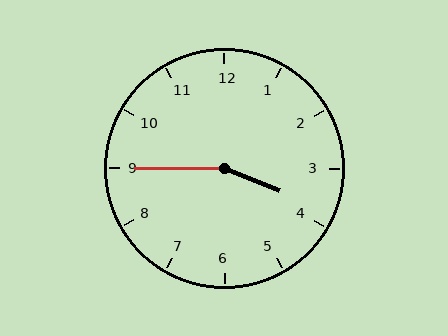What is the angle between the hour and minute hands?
Approximately 158 degrees.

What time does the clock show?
3:45.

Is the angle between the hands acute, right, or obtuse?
It is obtuse.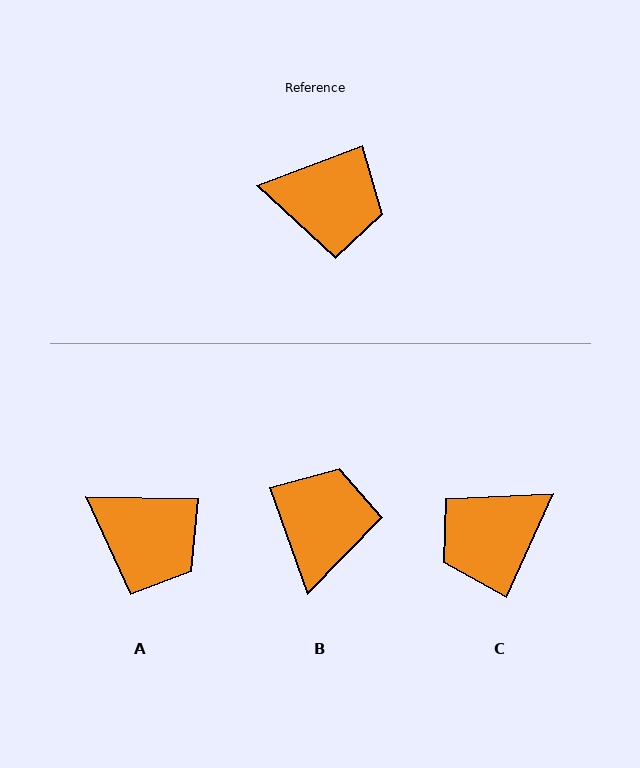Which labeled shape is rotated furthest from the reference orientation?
C, about 135 degrees away.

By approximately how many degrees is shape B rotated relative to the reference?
Approximately 88 degrees counter-clockwise.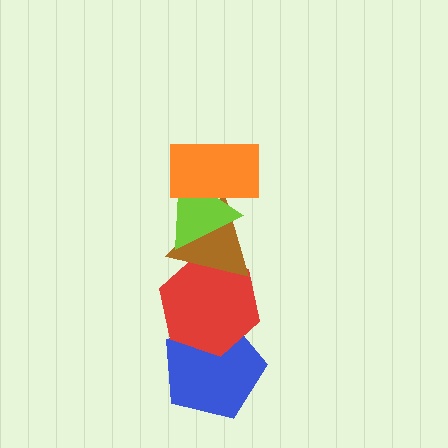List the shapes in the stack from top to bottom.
From top to bottom: the orange rectangle, the lime triangle, the brown triangle, the red hexagon, the blue pentagon.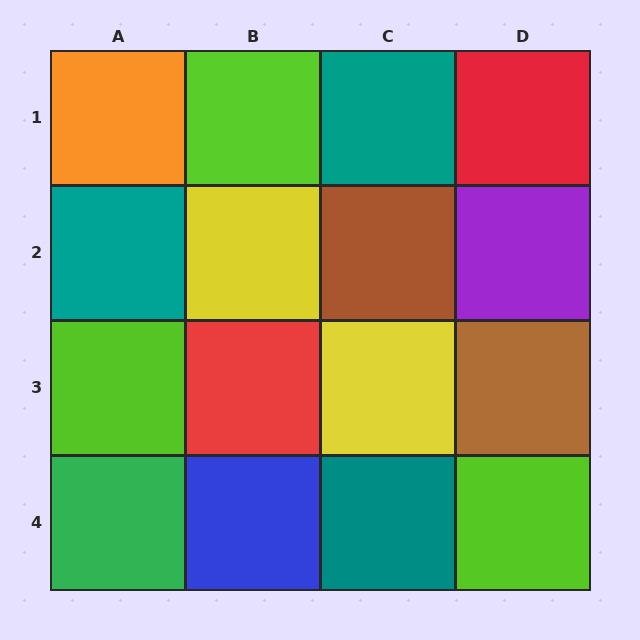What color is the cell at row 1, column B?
Lime.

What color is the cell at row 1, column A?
Orange.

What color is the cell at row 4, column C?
Teal.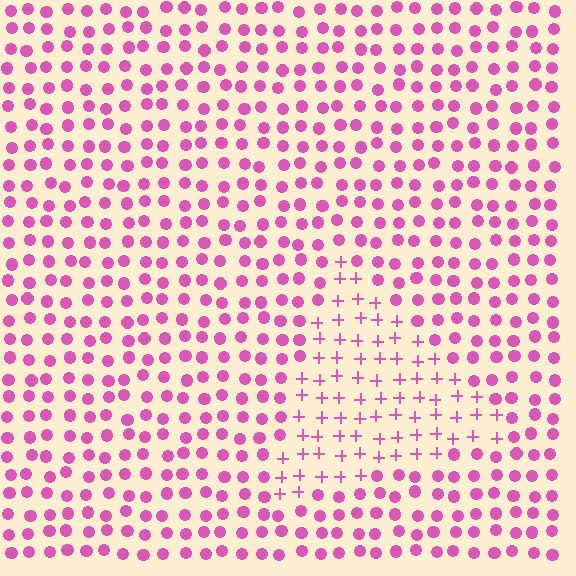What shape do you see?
I see a triangle.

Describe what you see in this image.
The image is filled with small pink elements arranged in a uniform grid. A triangle-shaped region contains plus signs, while the surrounding area contains circles. The boundary is defined purely by the change in element shape.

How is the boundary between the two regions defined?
The boundary is defined by a change in element shape: plus signs inside vs. circles outside. All elements share the same color and spacing.